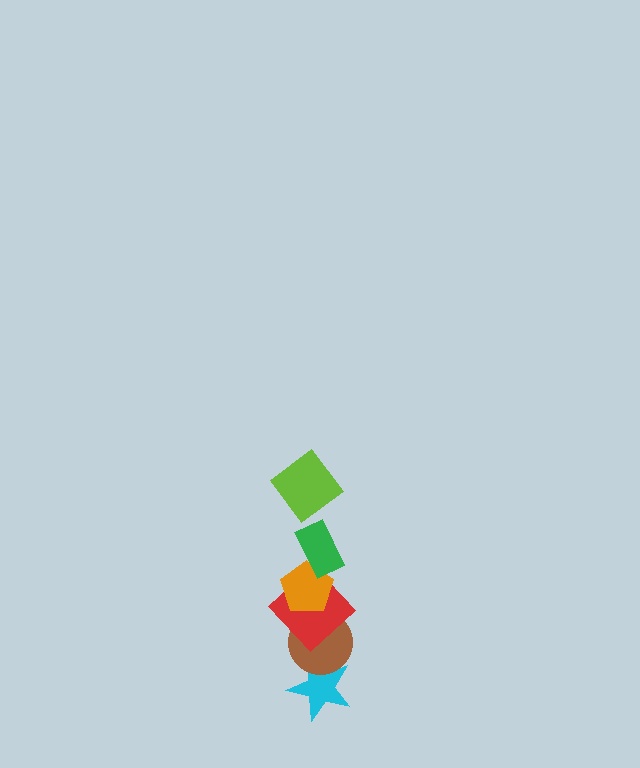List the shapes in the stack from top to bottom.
From top to bottom: the lime diamond, the green rectangle, the orange pentagon, the red diamond, the brown circle, the cyan star.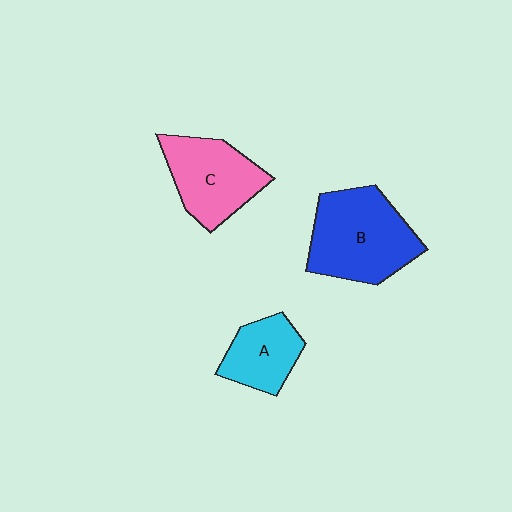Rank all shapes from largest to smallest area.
From largest to smallest: B (blue), C (pink), A (cyan).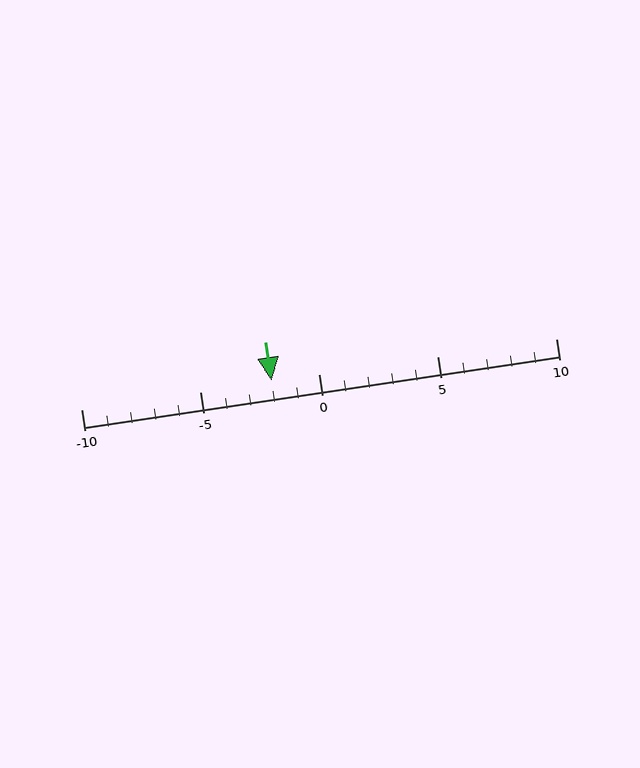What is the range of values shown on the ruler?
The ruler shows values from -10 to 10.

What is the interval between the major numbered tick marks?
The major tick marks are spaced 5 units apart.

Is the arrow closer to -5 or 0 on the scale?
The arrow is closer to 0.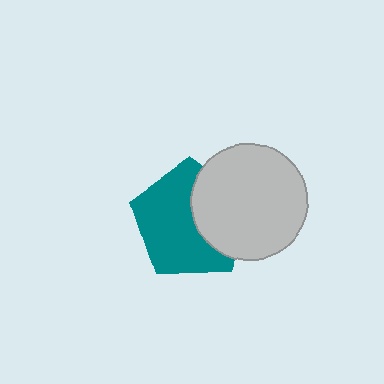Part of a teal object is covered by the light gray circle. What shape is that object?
It is a pentagon.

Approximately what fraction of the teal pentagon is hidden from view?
Roughly 37% of the teal pentagon is hidden behind the light gray circle.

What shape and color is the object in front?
The object in front is a light gray circle.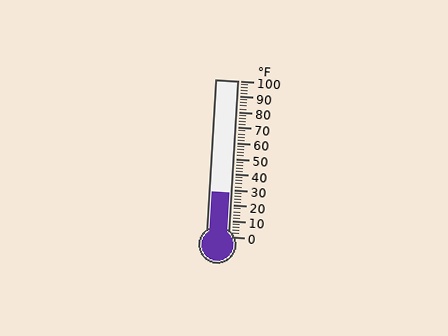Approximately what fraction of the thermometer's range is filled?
The thermometer is filled to approximately 30% of its range.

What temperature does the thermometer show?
The thermometer shows approximately 28°F.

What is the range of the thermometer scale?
The thermometer scale ranges from 0°F to 100°F.